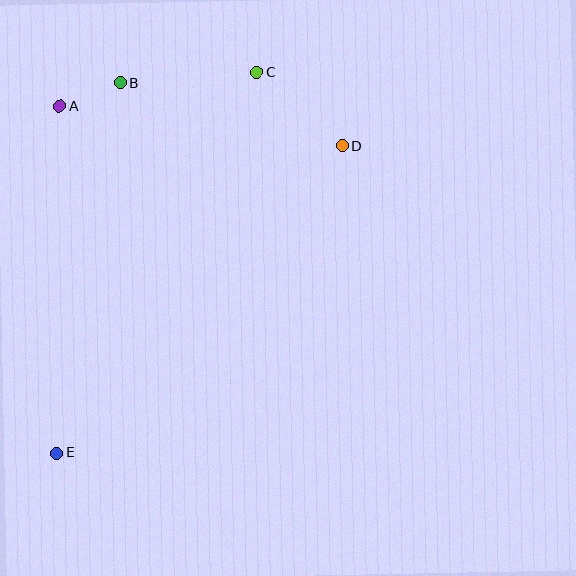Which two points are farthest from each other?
Points C and E are farthest from each other.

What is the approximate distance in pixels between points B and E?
The distance between B and E is approximately 375 pixels.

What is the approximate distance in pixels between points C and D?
The distance between C and D is approximately 113 pixels.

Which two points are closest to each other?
Points A and B are closest to each other.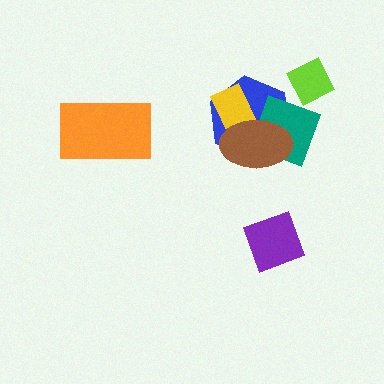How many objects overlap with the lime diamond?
1 object overlaps with the lime diamond.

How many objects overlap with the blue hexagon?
3 objects overlap with the blue hexagon.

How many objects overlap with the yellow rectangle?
3 objects overlap with the yellow rectangle.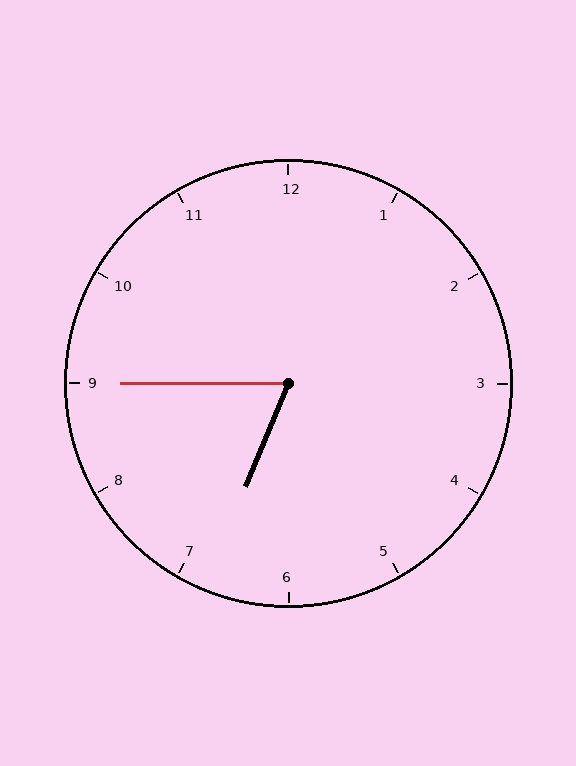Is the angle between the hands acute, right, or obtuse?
It is acute.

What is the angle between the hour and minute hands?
Approximately 68 degrees.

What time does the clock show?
6:45.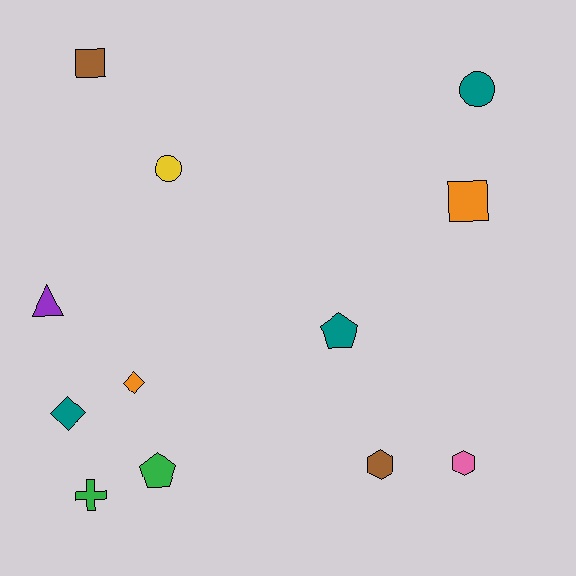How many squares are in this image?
There are 2 squares.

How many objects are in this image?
There are 12 objects.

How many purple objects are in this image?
There is 1 purple object.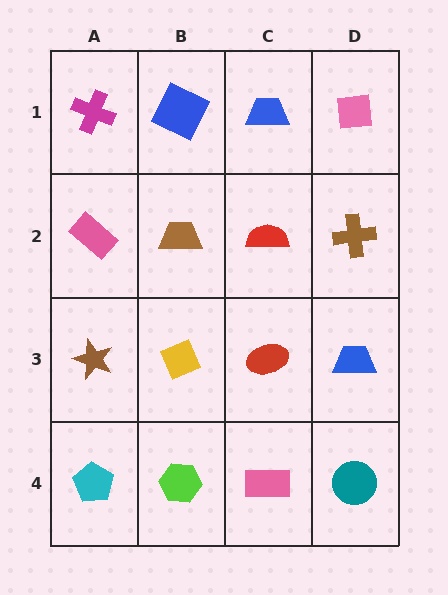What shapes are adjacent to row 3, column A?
A pink rectangle (row 2, column A), a cyan pentagon (row 4, column A), a yellow diamond (row 3, column B).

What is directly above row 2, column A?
A magenta cross.